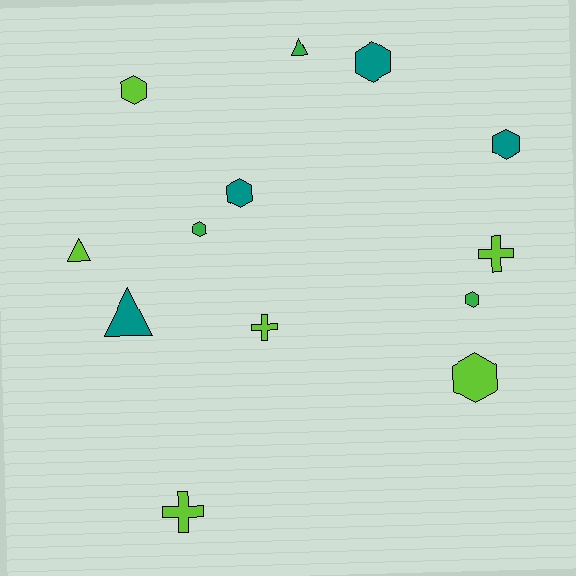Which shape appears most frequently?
Hexagon, with 7 objects.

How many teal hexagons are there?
There are 3 teal hexagons.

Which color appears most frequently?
Lime, with 6 objects.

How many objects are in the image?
There are 13 objects.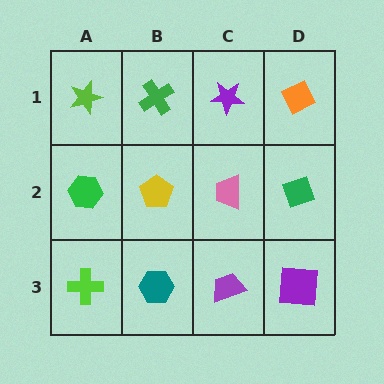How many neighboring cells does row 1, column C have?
3.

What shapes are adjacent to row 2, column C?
A purple star (row 1, column C), a purple trapezoid (row 3, column C), a yellow pentagon (row 2, column B), a green diamond (row 2, column D).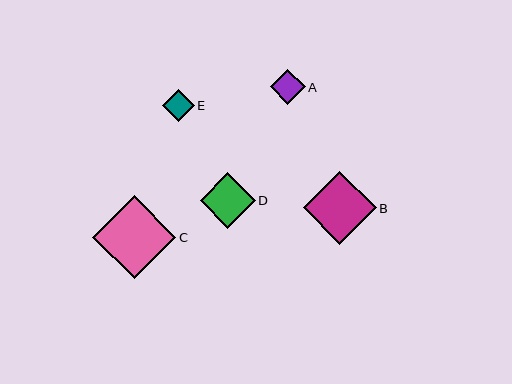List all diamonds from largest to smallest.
From largest to smallest: C, B, D, A, E.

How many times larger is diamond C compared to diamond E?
Diamond C is approximately 2.6 times the size of diamond E.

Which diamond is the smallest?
Diamond E is the smallest with a size of approximately 32 pixels.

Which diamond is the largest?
Diamond C is the largest with a size of approximately 83 pixels.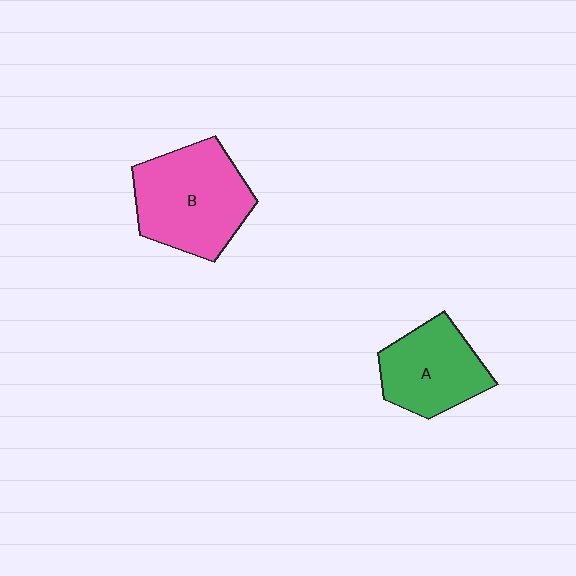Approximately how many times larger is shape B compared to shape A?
Approximately 1.3 times.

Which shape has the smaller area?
Shape A (green).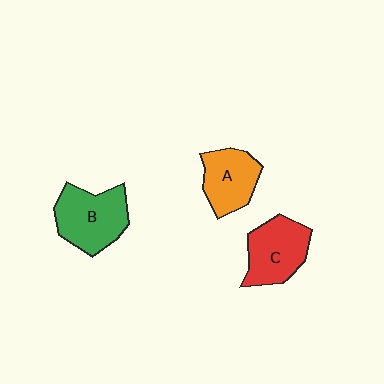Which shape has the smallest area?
Shape A (orange).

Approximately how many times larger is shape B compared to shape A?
Approximately 1.3 times.